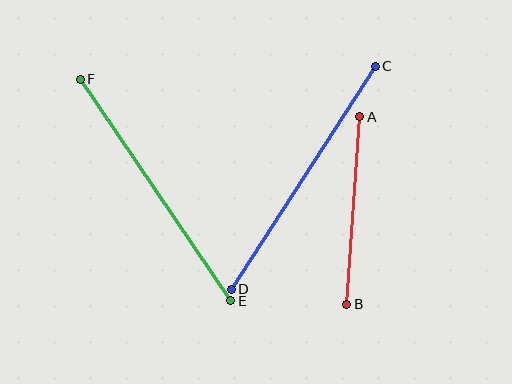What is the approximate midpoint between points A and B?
The midpoint is at approximately (353, 210) pixels.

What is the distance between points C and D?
The distance is approximately 266 pixels.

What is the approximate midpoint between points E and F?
The midpoint is at approximately (156, 190) pixels.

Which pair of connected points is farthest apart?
Points E and F are farthest apart.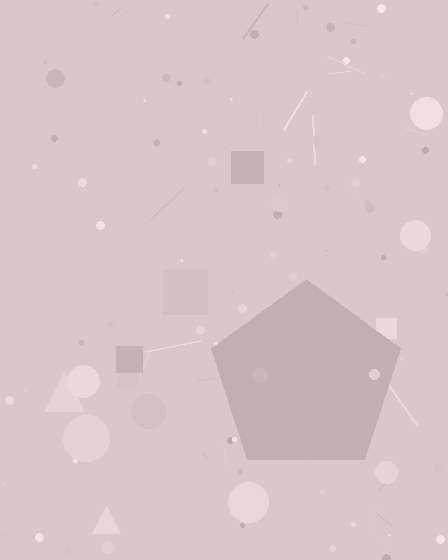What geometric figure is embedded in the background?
A pentagon is embedded in the background.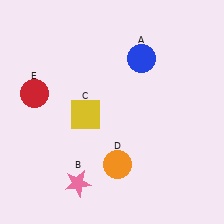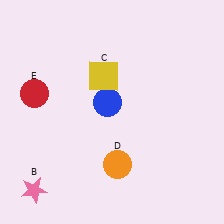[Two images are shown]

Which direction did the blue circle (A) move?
The blue circle (A) moved down.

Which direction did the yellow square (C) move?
The yellow square (C) moved up.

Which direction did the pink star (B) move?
The pink star (B) moved left.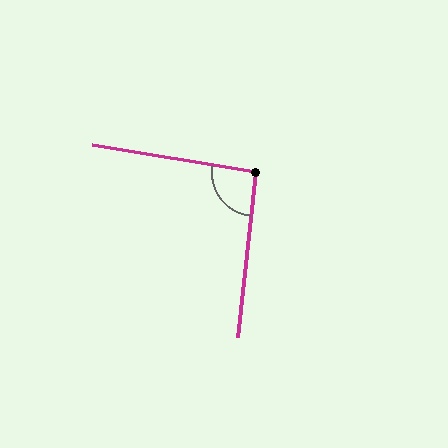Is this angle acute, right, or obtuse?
It is approximately a right angle.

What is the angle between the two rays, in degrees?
Approximately 93 degrees.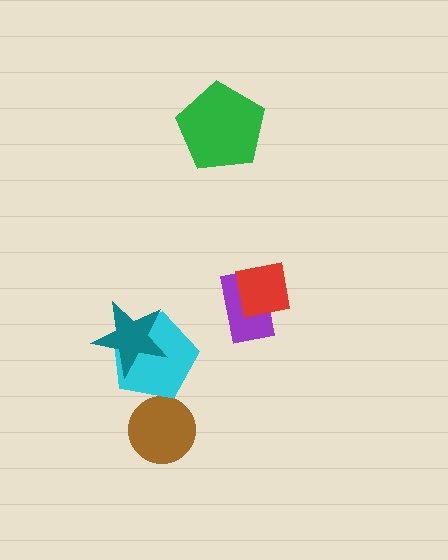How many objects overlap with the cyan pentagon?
1 object overlaps with the cyan pentagon.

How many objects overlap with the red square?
1 object overlaps with the red square.